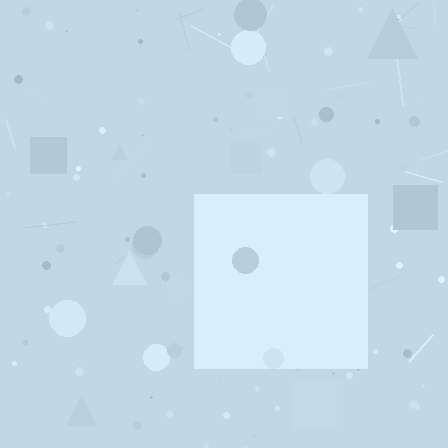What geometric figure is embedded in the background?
A square is embedded in the background.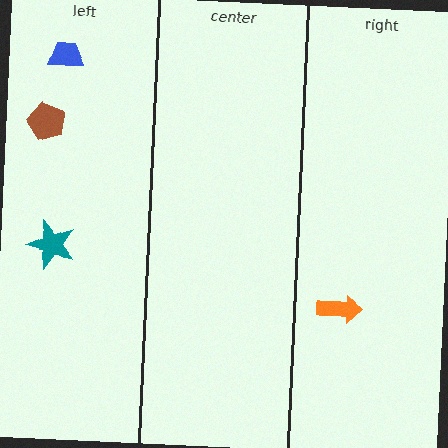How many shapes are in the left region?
3.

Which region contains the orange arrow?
The right region.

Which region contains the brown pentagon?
The left region.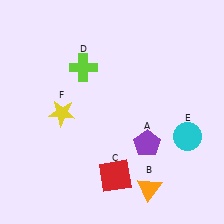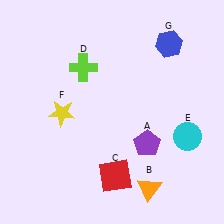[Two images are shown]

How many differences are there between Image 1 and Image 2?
There is 1 difference between the two images.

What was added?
A blue hexagon (G) was added in Image 2.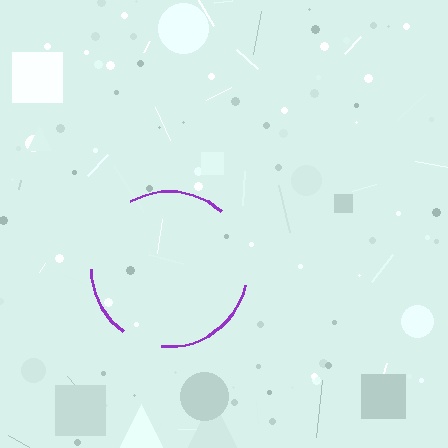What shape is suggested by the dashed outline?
The dashed outline suggests a circle.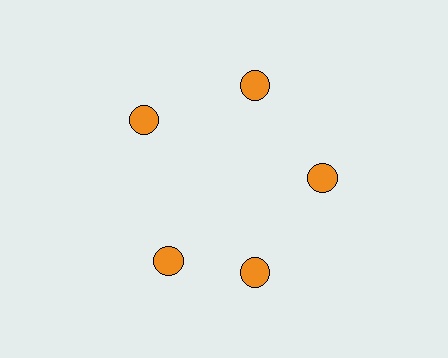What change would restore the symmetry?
The symmetry would be restored by rotating it back into even spacing with its neighbors so that all 5 circles sit at equal angles and equal distance from the center.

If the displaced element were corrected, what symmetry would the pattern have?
It would have 5-fold rotational symmetry — the pattern would map onto itself every 72 degrees.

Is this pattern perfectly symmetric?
No. The 5 orange circles are arranged in a ring, but one element near the 8 o'clock position is rotated out of alignment along the ring, breaking the 5-fold rotational symmetry.